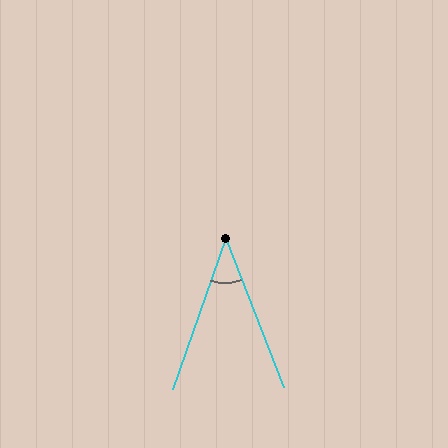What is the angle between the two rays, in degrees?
Approximately 41 degrees.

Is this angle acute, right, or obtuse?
It is acute.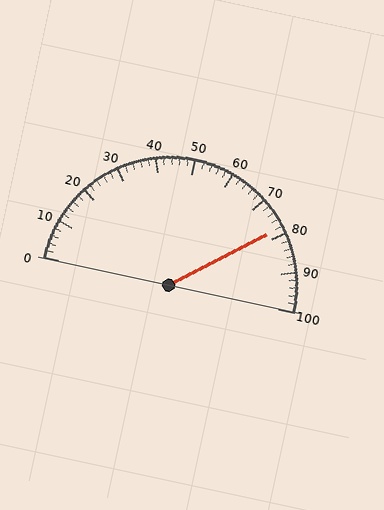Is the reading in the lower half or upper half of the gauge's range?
The reading is in the upper half of the range (0 to 100).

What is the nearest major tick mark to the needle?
The nearest major tick mark is 80.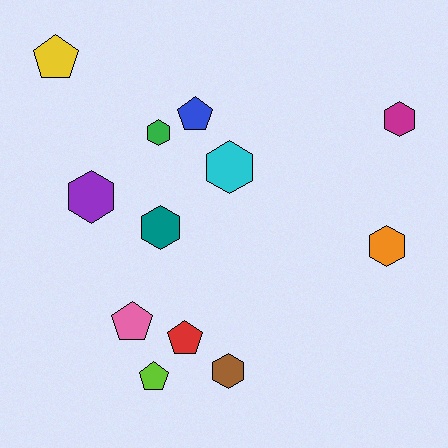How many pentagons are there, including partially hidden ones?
There are 5 pentagons.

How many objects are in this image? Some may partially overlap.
There are 12 objects.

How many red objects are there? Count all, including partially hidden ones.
There is 1 red object.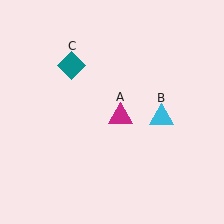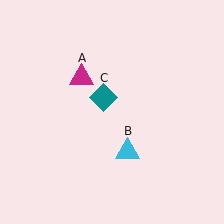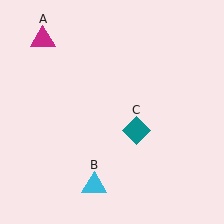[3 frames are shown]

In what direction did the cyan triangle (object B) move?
The cyan triangle (object B) moved down and to the left.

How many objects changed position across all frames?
3 objects changed position: magenta triangle (object A), cyan triangle (object B), teal diamond (object C).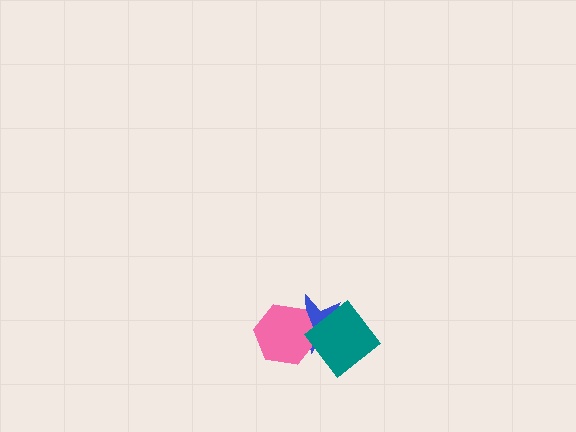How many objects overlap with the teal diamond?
1 object overlaps with the teal diamond.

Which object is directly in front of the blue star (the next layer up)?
The pink hexagon is directly in front of the blue star.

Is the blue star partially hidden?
Yes, it is partially covered by another shape.